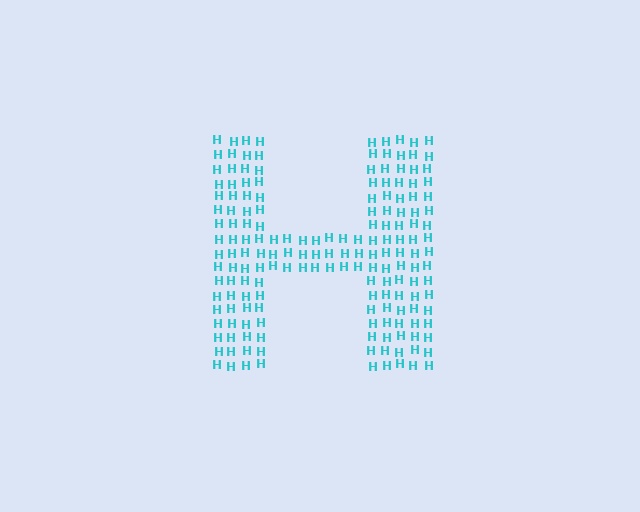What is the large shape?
The large shape is the letter H.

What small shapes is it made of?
It is made of small letter H's.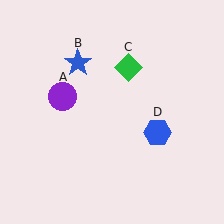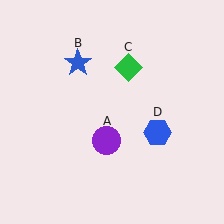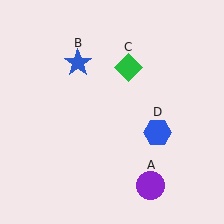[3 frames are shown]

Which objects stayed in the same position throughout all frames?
Blue star (object B) and green diamond (object C) and blue hexagon (object D) remained stationary.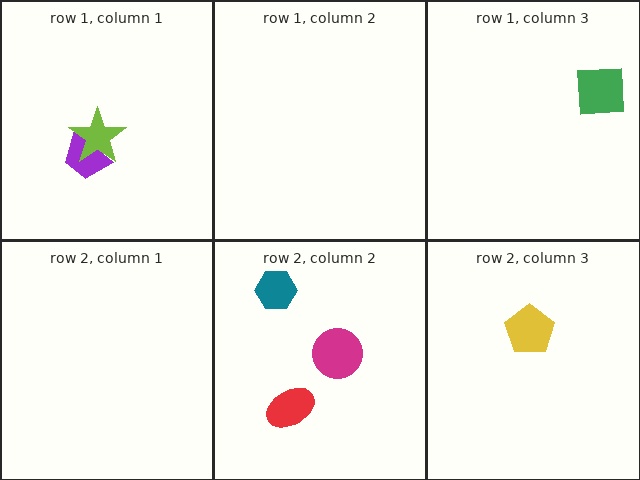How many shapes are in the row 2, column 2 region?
3.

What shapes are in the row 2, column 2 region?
The magenta circle, the teal hexagon, the red ellipse.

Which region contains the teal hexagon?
The row 2, column 2 region.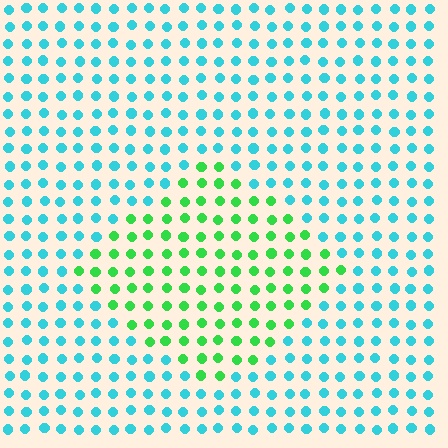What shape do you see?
I see a diamond.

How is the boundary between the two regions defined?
The boundary is defined purely by a slight shift in hue (about 57 degrees). Spacing, size, and orientation are identical on both sides.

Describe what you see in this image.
The image is filled with small cyan elements in a uniform arrangement. A diamond-shaped region is visible where the elements are tinted to a slightly different hue, forming a subtle color boundary.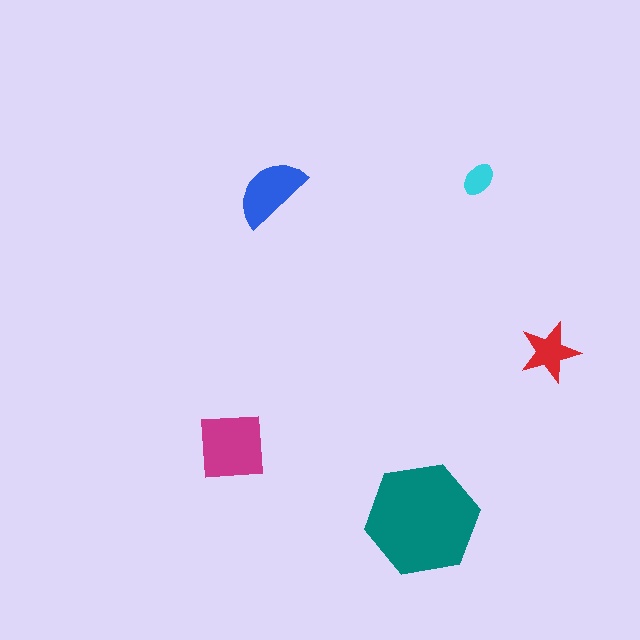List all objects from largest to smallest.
The teal hexagon, the magenta square, the blue semicircle, the red star, the cyan ellipse.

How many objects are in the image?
There are 5 objects in the image.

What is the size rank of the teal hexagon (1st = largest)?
1st.